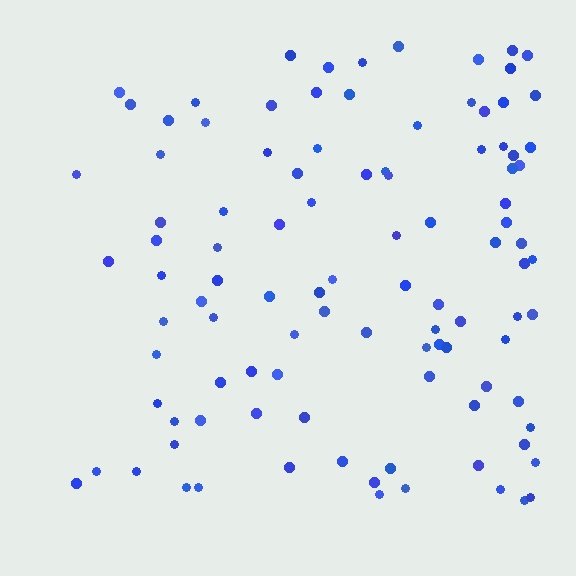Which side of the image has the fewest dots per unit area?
The left.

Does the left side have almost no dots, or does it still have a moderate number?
Still a moderate number, just noticeably fewer than the right.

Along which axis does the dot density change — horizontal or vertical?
Horizontal.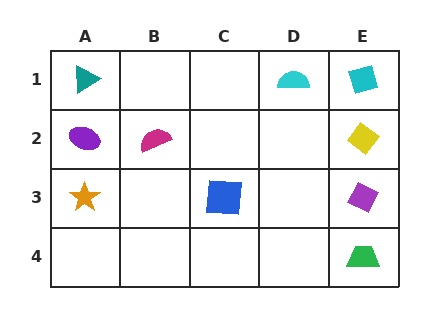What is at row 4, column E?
A green trapezoid.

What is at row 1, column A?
A teal triangle.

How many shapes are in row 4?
1 shape.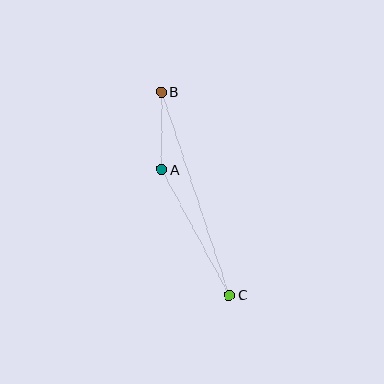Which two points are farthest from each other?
Points B and C are farthest from each other.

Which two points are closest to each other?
Points A and B are closest to each other.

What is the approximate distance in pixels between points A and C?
The distance between A and C is approximately 142 pixels.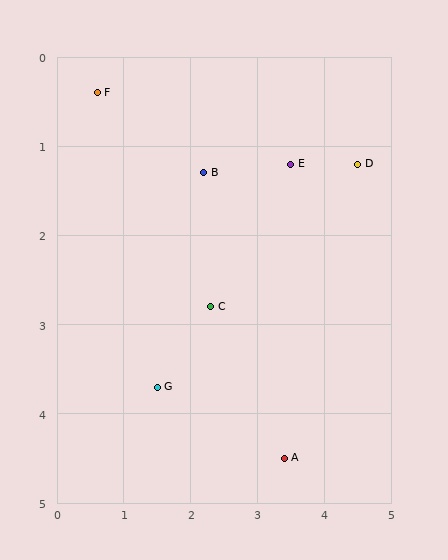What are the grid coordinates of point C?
Point C is at approximately (2.3, 2.8).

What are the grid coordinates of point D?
Point D is at approximately (4.5, 1.2).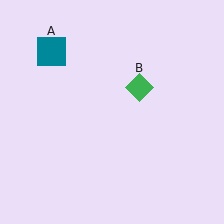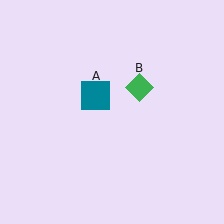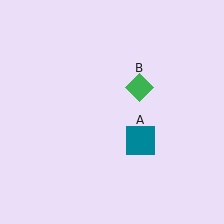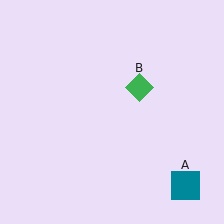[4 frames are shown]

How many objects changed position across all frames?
1 object changed position: teal square (object A).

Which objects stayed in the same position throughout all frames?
Green diamond (object B) remained stationary.